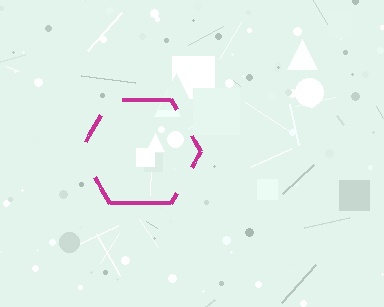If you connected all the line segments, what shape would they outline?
They would outline a hexagon.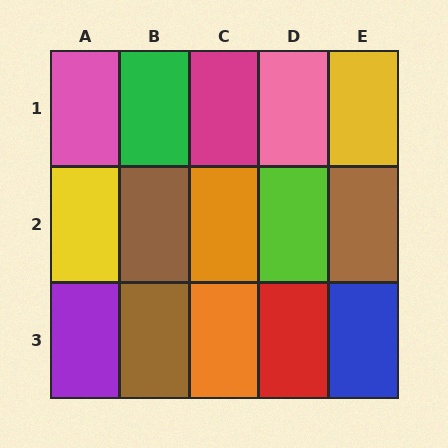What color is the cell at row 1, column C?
Magenta.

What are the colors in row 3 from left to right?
Purple, brown, orange, red, blue.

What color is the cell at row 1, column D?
Pink.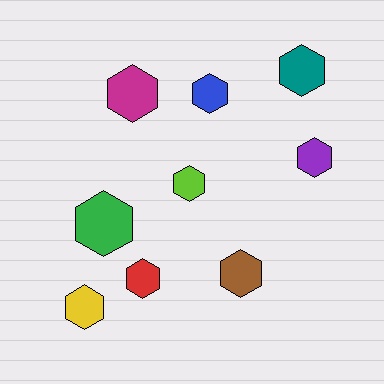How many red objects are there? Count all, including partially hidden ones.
There is 1 red object.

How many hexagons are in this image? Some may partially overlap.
There are 9 hexagons.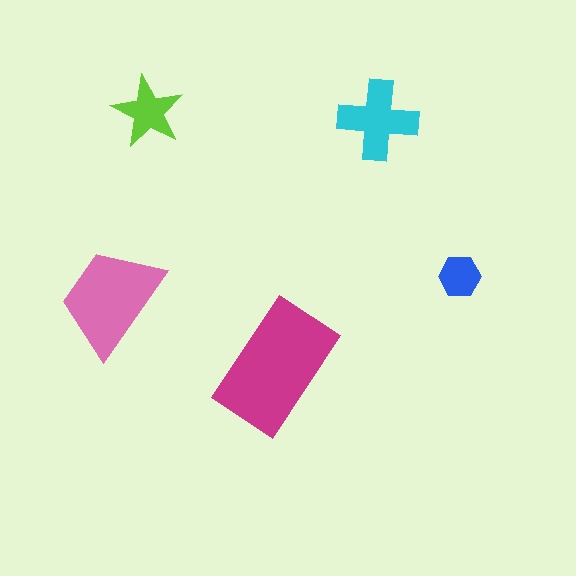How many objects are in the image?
There are 5 objects in the image.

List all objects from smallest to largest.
The blue hexagon, the lime star, the cyan cross, the pink trapezoid, the magenta rectangle.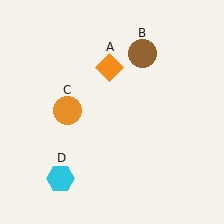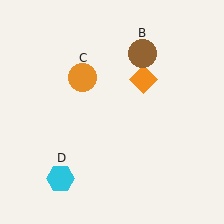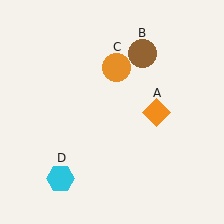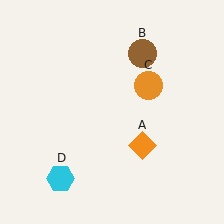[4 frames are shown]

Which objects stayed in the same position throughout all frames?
Brown circle (object B) and cyan hexagon (object D) remained stationary.